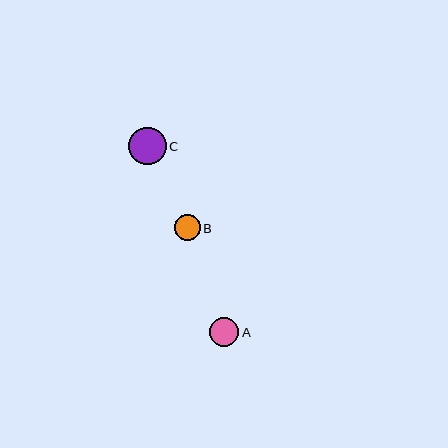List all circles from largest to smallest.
From largest to smallest: C, A, B.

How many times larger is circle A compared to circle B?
Circle A is approximately 1.1 times the size of circle B.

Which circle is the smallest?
Circle B is the smallest with a size of approximately 26 pixels.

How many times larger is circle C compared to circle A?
Circle C is approximately 1.3 times the size of circle A.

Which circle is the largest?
Circle C is the largest with a size of approximately 38 pixels.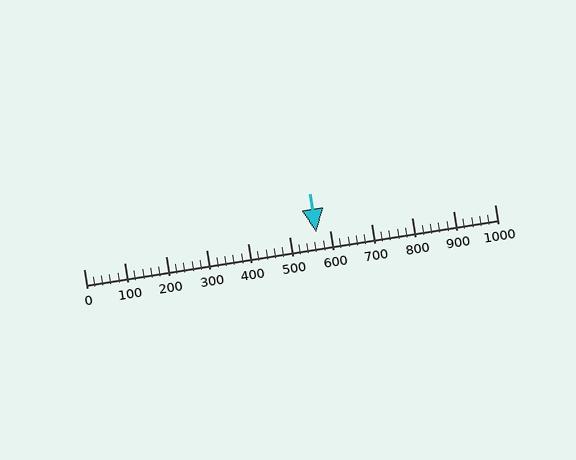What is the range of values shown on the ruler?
The ruler shows values from 0 to 1000.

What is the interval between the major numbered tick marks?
The major tick marks are spaced 100 units apart.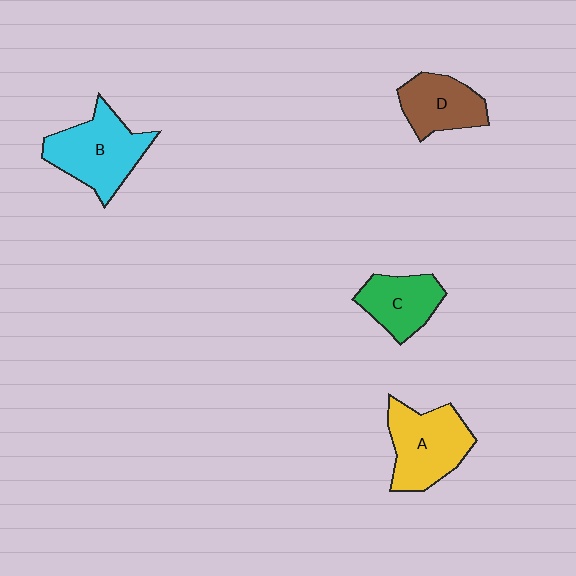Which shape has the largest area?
Shape B (cyan).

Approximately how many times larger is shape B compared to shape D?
Approximately 1.4 times.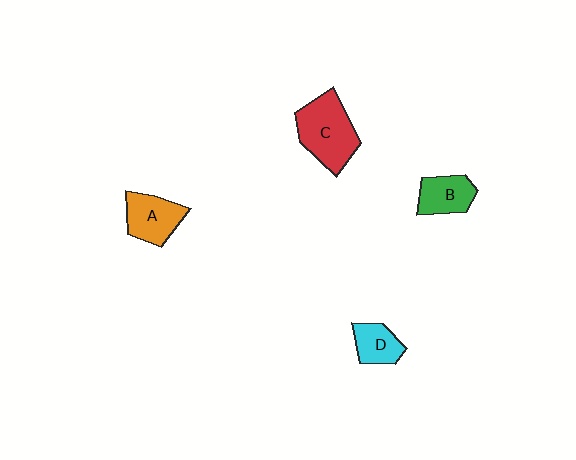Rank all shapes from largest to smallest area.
From largest to smallest: C (red), A (orange), B (green), D (cyan).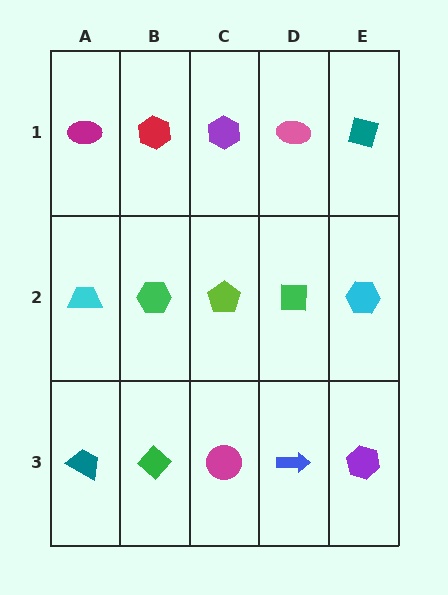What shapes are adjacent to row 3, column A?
A cyan trapezoid (row 2, column A), a green diamond (row 3, column B).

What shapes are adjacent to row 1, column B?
A green hexagon (row 2, column B), a magenta ellipse (row 1, column A), a purple hexagon (row 1, column C).